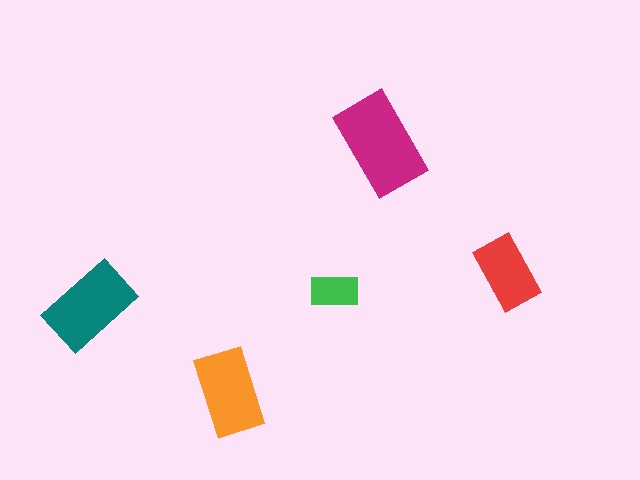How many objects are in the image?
There are 5 objects in the image.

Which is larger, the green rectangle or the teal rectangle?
The teal one.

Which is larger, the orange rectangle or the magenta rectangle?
The magenta one.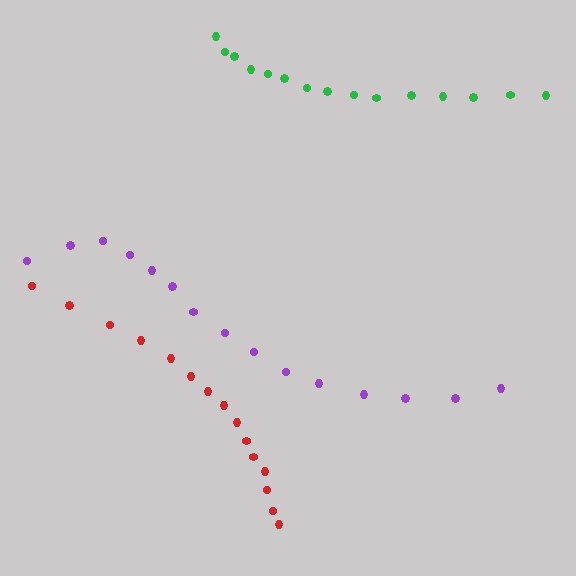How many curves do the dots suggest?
There are 3 distinct paths.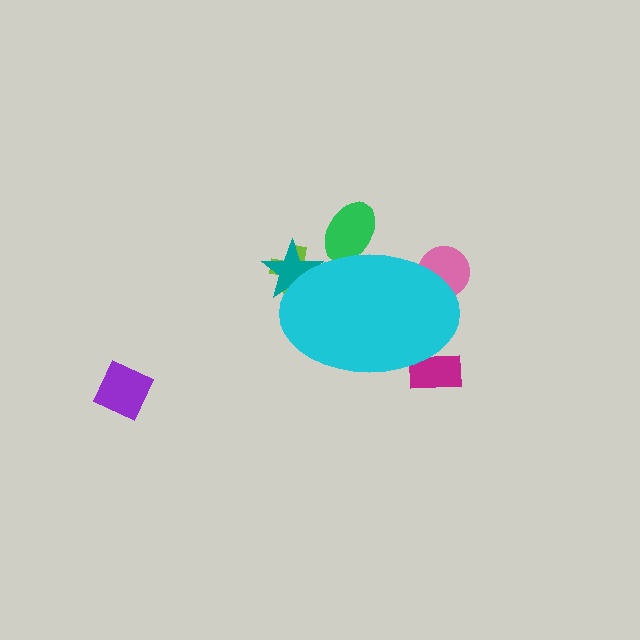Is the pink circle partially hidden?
Yes, the pink circle is partially hidden behind the cyan ellipse.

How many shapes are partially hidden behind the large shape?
5 shapes are partially hidden.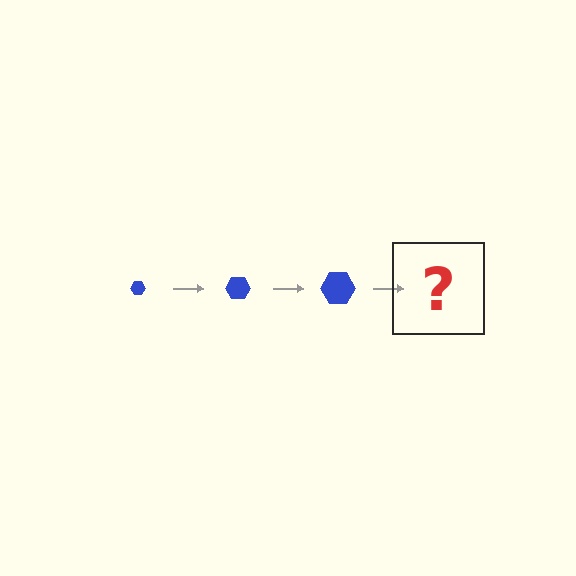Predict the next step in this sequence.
The next step is a blue hexagon, larger than the previous one.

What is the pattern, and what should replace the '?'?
The pattern is that the hexagon gets progressively larger each step. The '?' should be a blue hexagon, larger than the previous one.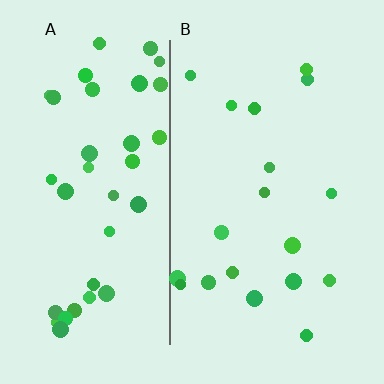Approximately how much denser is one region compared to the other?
Approximately 2.0× — region A over region B.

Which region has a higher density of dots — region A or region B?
A (the left).